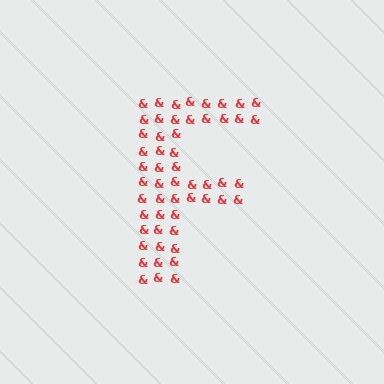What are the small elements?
The small elements are ampersands.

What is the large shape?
The large shape is the letter F.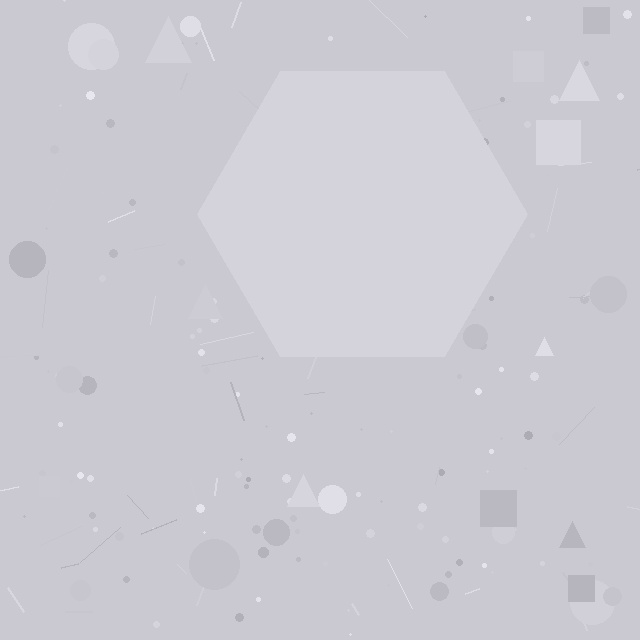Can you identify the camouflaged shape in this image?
The camouflaged shape is a hexagon.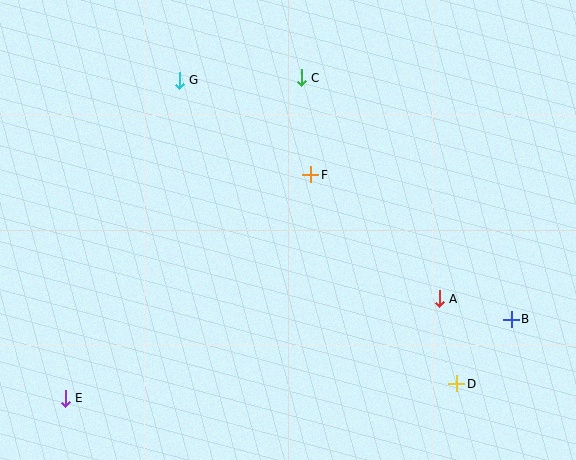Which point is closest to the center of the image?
Point F at (311, 175) is closest to the center.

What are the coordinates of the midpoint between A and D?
The midpoint between A and D is at (448, 341).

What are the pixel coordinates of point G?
Point G is at (179, 80).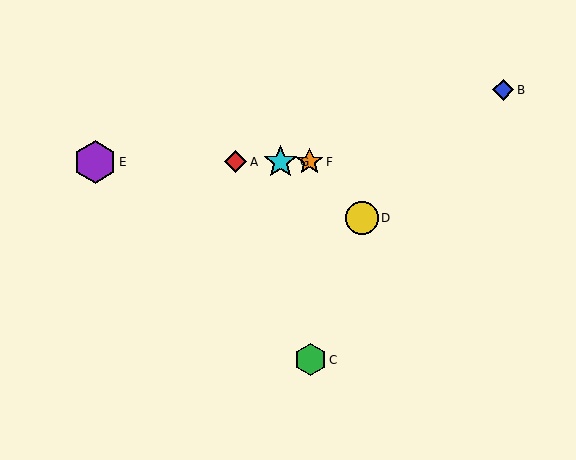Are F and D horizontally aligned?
No, F is at y≈162 and D is at y≈218.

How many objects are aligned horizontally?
4 objects (A, E, F, G) are aligned horizontally.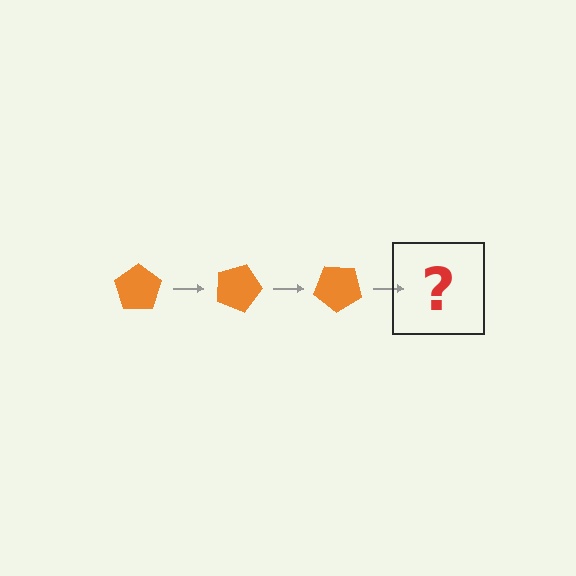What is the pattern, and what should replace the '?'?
The pattern is that the pentagon rotates 20 degrees each step. The '?' should be an orange pentagon rotated 60 degrees.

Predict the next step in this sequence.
The next step is an orange pentagon rotated 60 degrees.